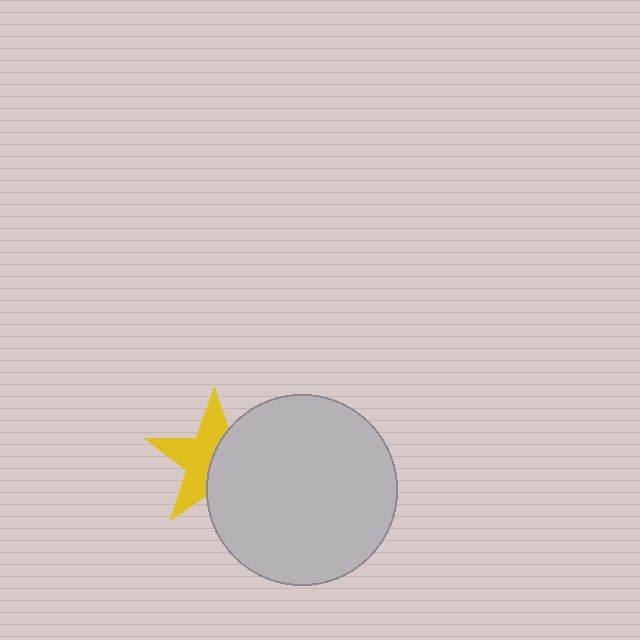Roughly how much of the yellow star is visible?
About half of it is visible (roughly 53%).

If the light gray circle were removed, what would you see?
You would see the complete yellow star.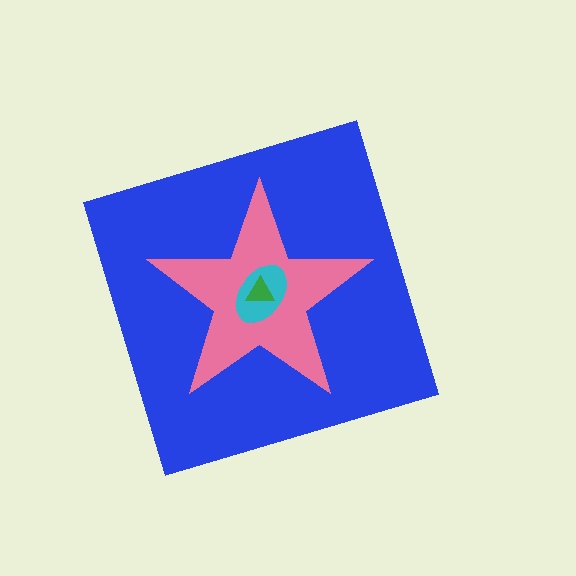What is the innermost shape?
The green triangle.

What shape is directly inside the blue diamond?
The pink star.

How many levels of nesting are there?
4.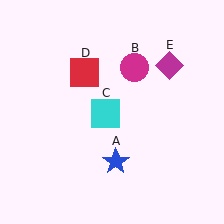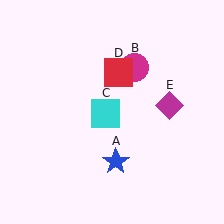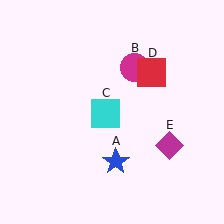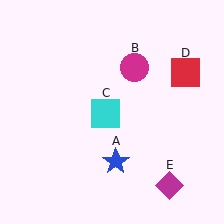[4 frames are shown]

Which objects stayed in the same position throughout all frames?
Blue star (object A) and magenta circle (object B) and cyan square (object C) remained stationary.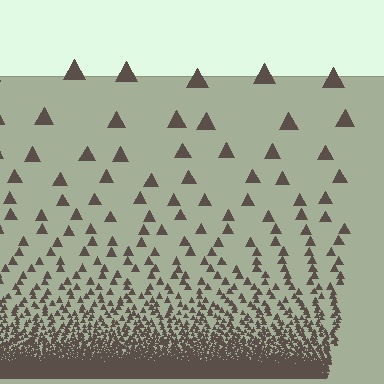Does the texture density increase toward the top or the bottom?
Density increases toward the bottom.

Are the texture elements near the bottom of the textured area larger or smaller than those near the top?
Smaller. The gradient is inverted — elements near the bottom are smaller and denser.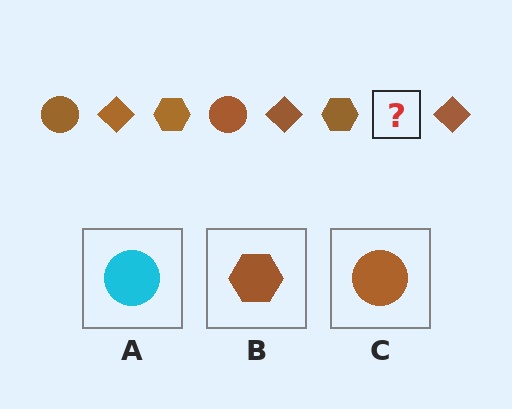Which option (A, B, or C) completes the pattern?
C.